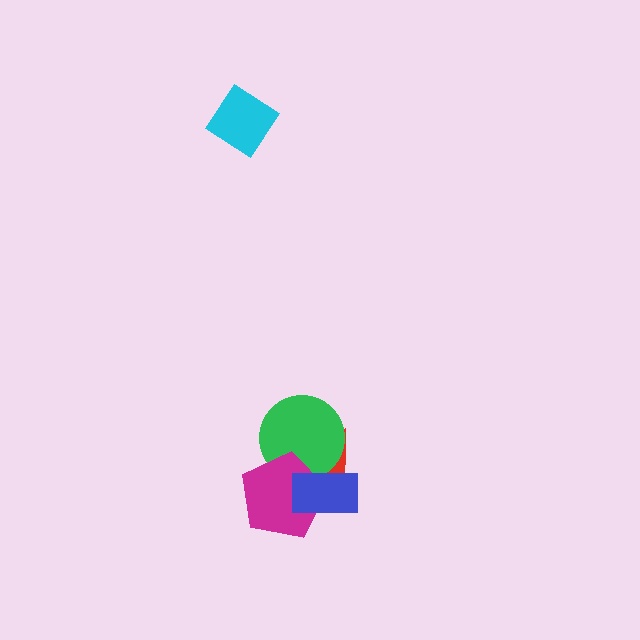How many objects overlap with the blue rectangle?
3 objects overlap with the blue rectangle.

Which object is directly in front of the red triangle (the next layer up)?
The green circle is directly in front of the red triangle.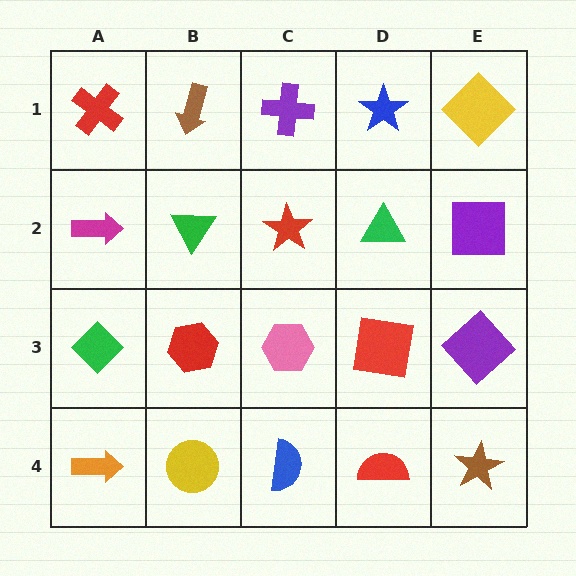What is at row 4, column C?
A blue semicircle.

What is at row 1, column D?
A blue star.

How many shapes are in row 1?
5 shapes.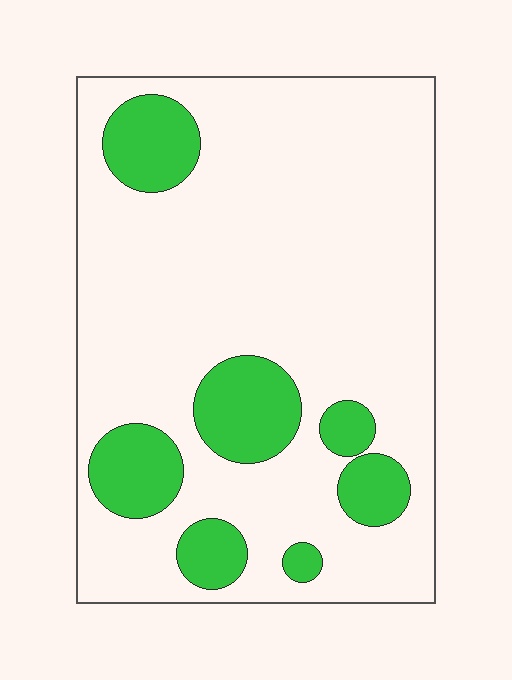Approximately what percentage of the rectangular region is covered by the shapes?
Approximately 20%.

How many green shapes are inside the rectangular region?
7.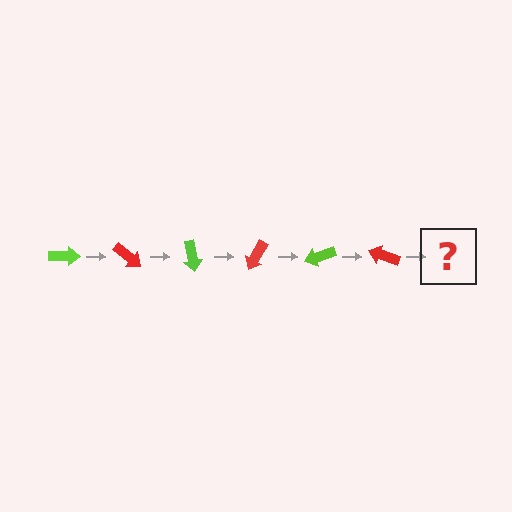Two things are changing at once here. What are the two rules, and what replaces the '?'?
The two rules are that it rotates 40 degrees each step and the color cycles through lime and red. The '?' should be a lime arrow, rotated 240 degrees from the start.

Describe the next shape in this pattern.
It should be a lime arrow, rotated 240 degrees from the start.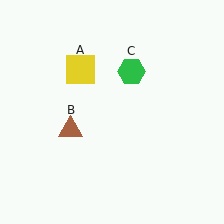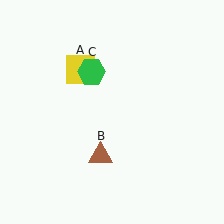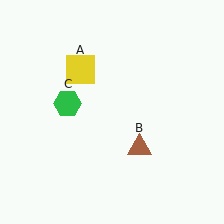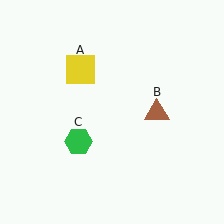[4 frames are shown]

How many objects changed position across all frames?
2 objects changed position: brown triangle (object B), green hexagon (object C).